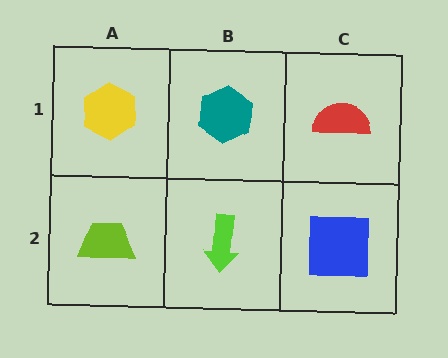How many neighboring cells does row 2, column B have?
3.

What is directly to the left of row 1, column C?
A teal hexagon.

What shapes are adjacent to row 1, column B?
A lime arrow (row 2, column B), a yellow hexagon (row 1, column A), a red semicircle (row 1, column C).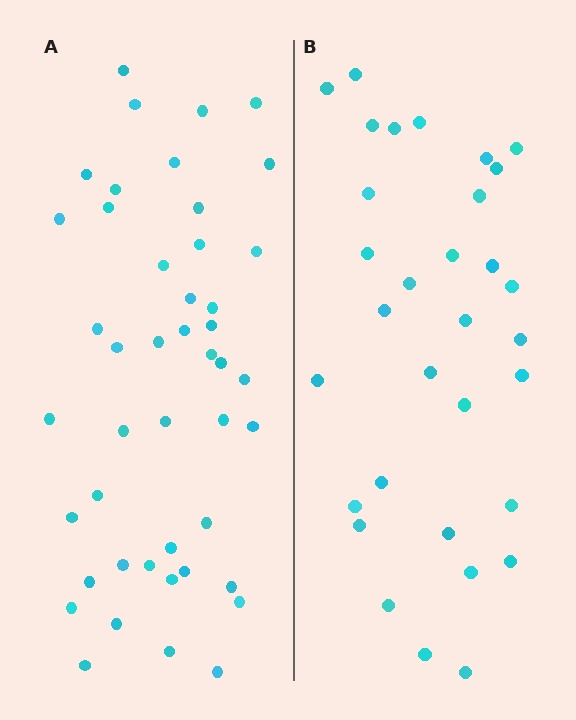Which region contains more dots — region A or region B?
Region A (the left region) has more dots.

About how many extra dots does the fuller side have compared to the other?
Region A has approximately 15 more dots than region B.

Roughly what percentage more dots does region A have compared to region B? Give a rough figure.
About 40% more.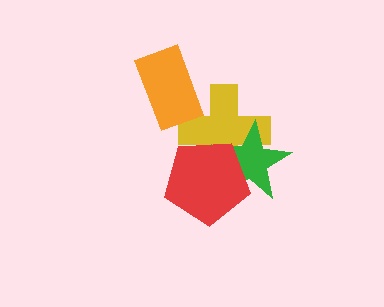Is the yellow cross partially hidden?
Yes, it is partially covered by another shape.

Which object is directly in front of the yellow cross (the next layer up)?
The green star is directly in front of the yellow cross.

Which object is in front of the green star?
The red pentagon is in front of the green star.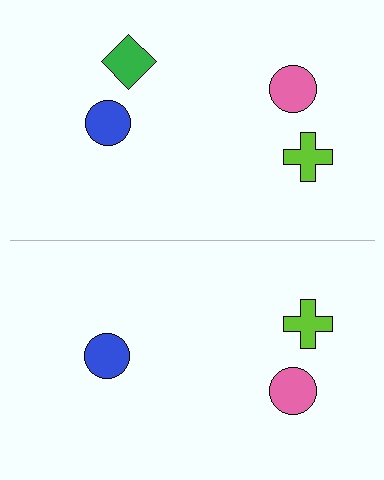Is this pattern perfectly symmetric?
No, the pattern is not perfectly symmetric. A green diamond is missing from the bottom side.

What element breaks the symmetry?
A green diamond is missing from the bottom side.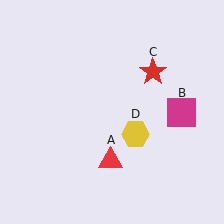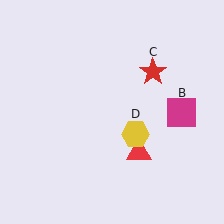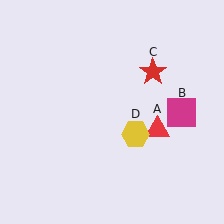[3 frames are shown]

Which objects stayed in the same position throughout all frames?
Magenta square (object B) and red star (object C) and yellow hexagon (object D) remained stationary.